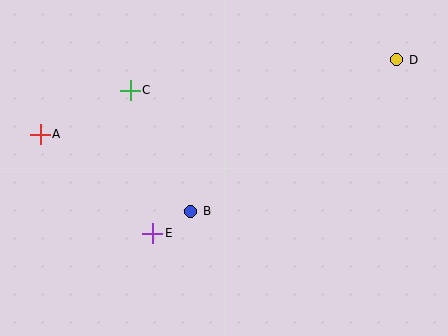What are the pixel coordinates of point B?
Point B is at (191, 212).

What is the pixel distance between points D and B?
The distance between D and B is 256 pixels.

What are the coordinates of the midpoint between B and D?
The midpoint between B and D is at (294, 136).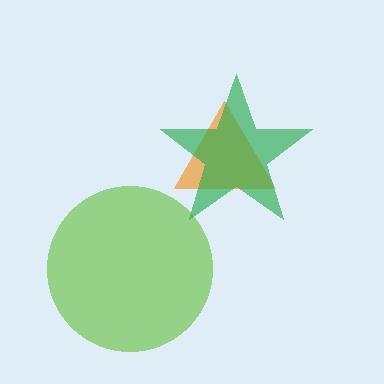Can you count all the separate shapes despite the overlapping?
Yes, there are 3 separate shapes.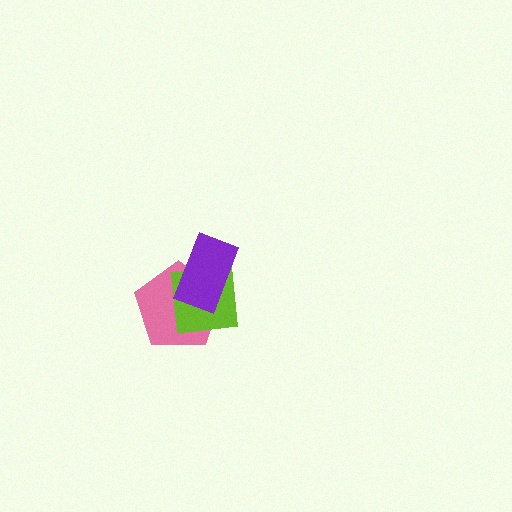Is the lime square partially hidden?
Yes, it is partially covered by another shape.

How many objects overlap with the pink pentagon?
2 objects overlap with the pink pentagon.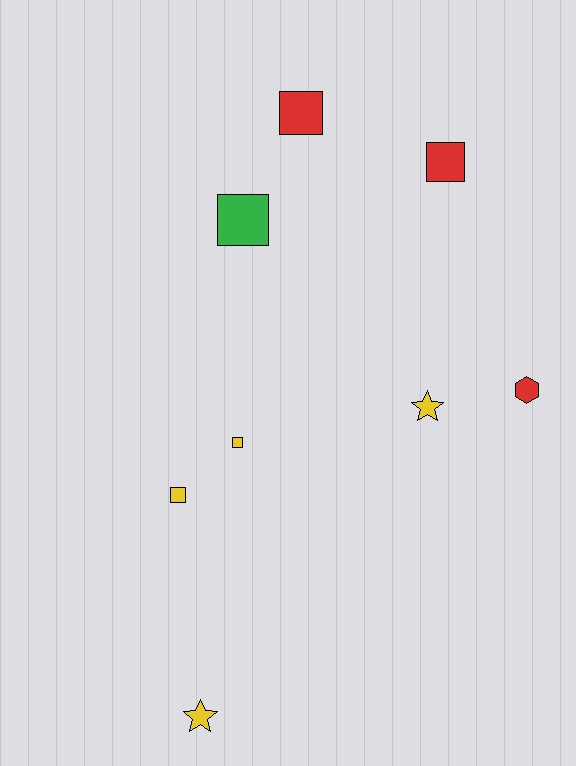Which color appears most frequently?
Yellow, with 4 objects.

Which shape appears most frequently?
Square, with 5 objects.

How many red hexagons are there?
There is 1 red hexagon.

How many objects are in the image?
There are 8 objects.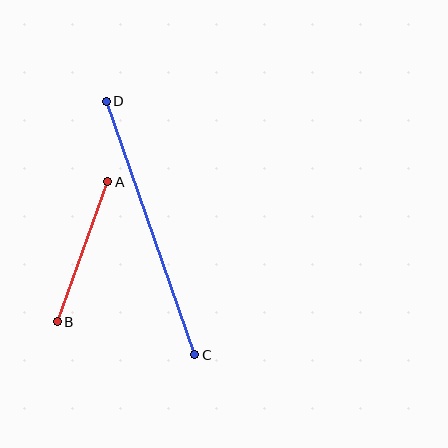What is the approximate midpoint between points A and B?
The midpoint is at approximately (82, 252) pixels.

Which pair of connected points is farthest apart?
Points C and D are farthest apart.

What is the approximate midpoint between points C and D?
The midpoint is at approximately (151, 228) pixels.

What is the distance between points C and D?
The distance is approximately 268 pixels.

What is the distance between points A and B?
The distance is approximately 149 pixels.